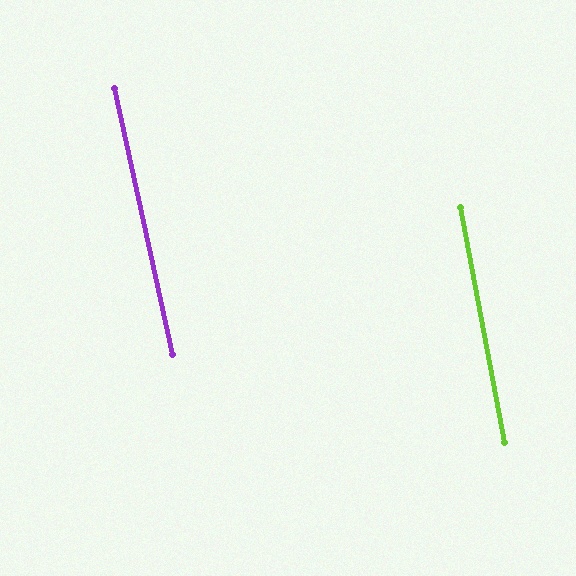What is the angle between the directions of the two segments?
Approximately 2 degrees.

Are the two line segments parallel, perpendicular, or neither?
Parallel — their directions differ by only 1.6°.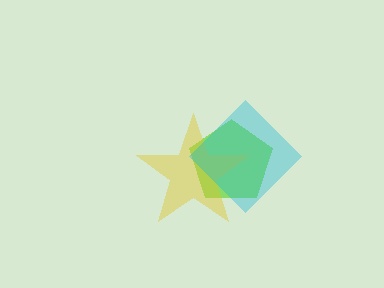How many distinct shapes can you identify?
There are 3 distinct shapes: a lime pentagon, a yellow star, a cyan diamond.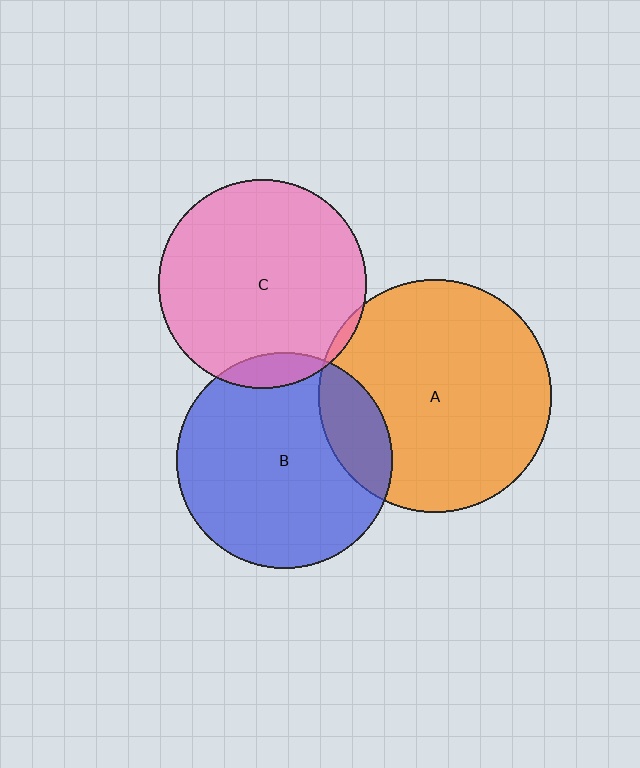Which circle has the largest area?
Circle A (orange).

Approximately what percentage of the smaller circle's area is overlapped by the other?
Approximately 5%.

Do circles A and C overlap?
Yes.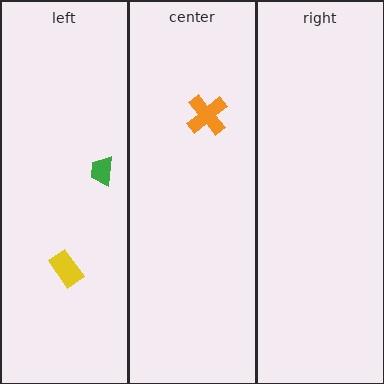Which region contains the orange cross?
The center region.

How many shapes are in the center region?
1.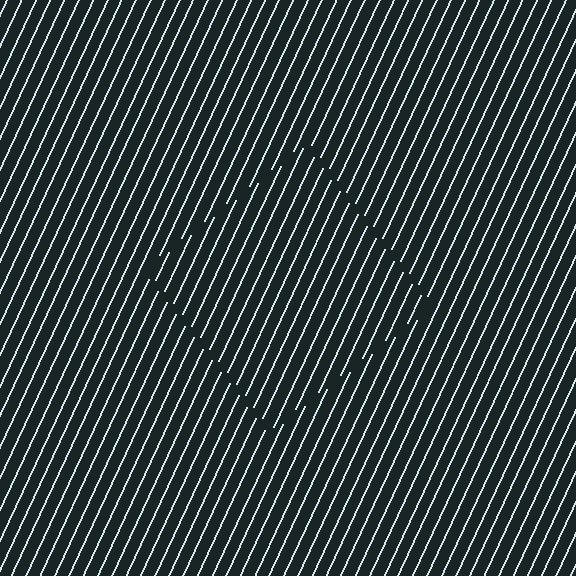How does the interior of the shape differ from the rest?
The interior of the shape contains the same grating, shifted by half a period — the contour is defined by the phase discontinuity where line-ends from the inner and outer gratings abut.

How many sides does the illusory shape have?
4 sides — the line-ends trace a square.